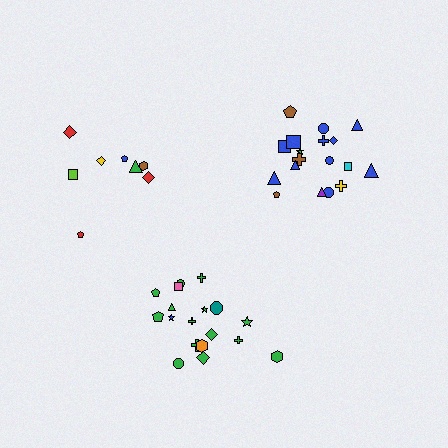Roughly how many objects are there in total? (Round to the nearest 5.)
Roughly 45 objects in total.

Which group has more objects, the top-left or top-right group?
The top-right group.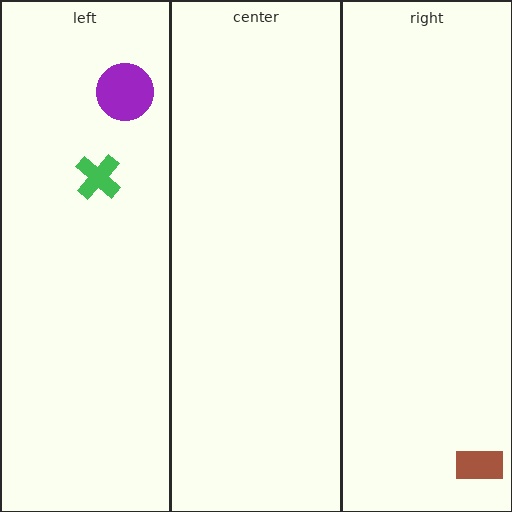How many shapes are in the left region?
2.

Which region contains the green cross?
The left region.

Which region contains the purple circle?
The left region.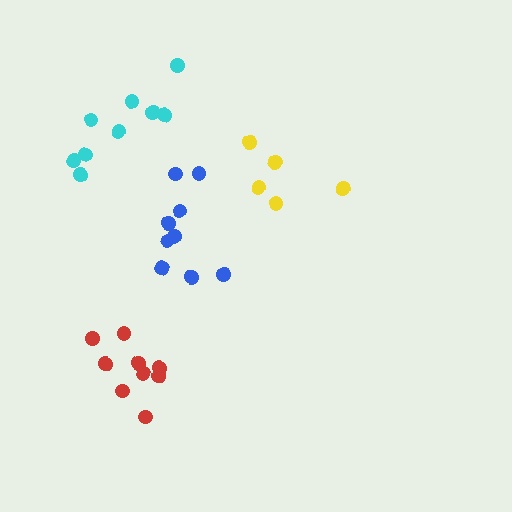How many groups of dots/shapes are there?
There are 4 groups.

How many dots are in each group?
Group 1: 9 dots, Group 2: 5 dots, Group 3: 9 dots, Group 4: 9 dots (32 total).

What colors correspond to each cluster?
The clusters are colored: blue, yellow, red, cyan.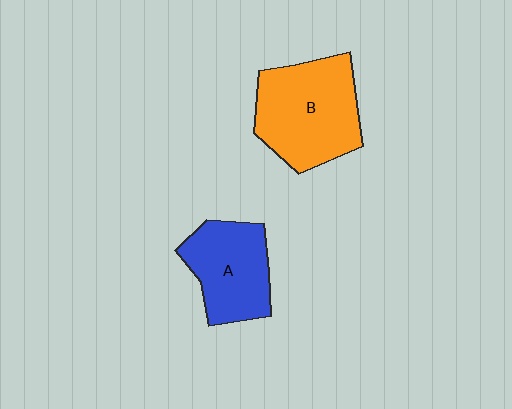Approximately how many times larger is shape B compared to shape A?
Approximately 1.3 times.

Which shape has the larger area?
Shape B (orange).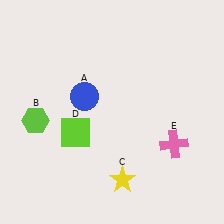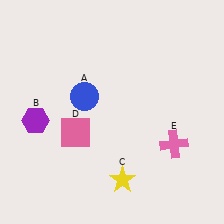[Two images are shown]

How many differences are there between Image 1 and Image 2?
There are 2 differences between the two images.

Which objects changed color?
B changed from lime to purple. D changed from lime to pink.